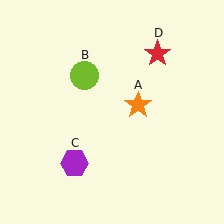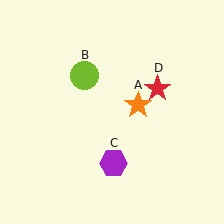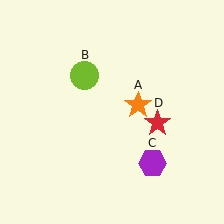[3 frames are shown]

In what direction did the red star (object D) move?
The red star (object D) moved down.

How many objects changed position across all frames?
2 objects changed position: purple hexagon (object C), red star (object D).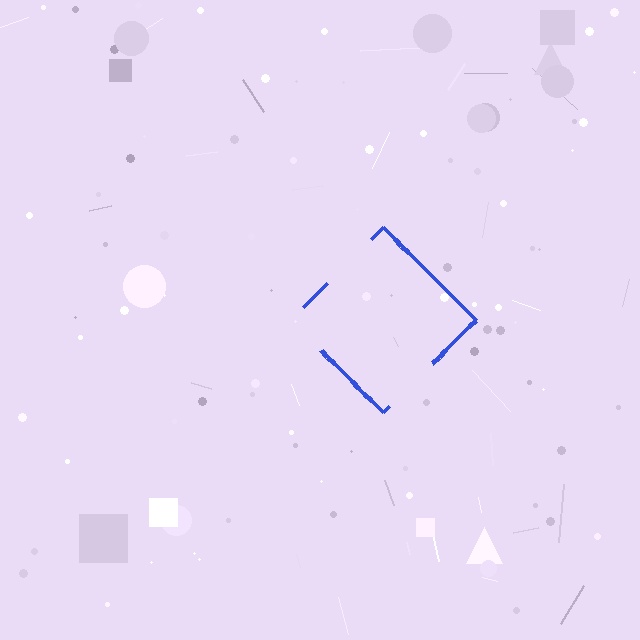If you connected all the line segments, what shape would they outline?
They would outline a diamond.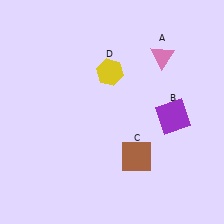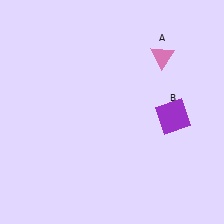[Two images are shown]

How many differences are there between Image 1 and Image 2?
There are 2 differences between the two images.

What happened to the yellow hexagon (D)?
The yellow hexagon (D) was removed in Image 2. It was in the top-left area of Image 1.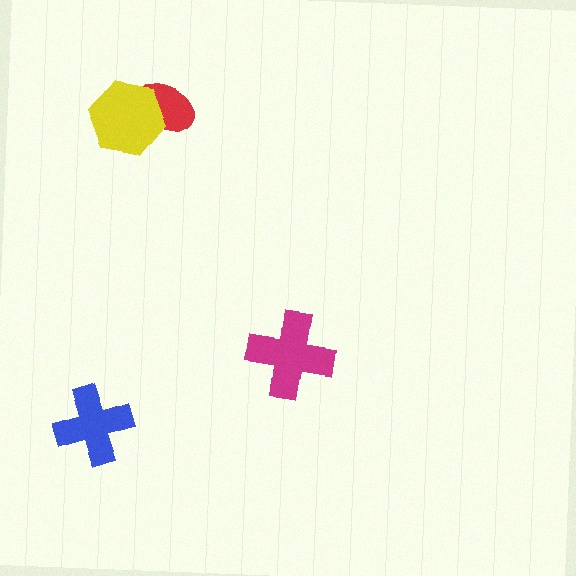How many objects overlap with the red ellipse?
1 object overlaps with the red ellipse.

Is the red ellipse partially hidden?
Yes, it is partially covered by another shape.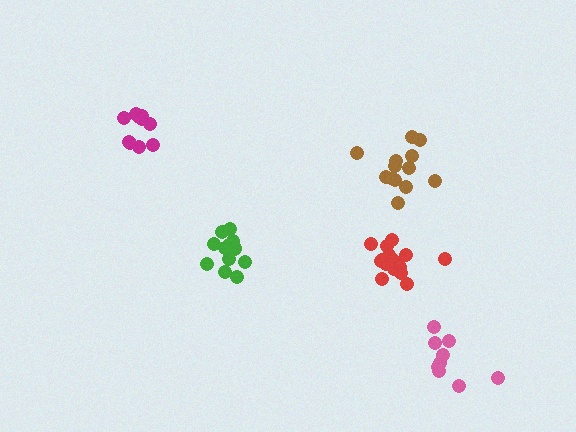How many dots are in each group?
Group 1: 13 dots, Group 2: 13 dots, Group 3: 10 dots, Group 4: 16 dots, Group 5: 10 dots (62 total).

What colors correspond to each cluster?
The clusters are colored: brown, green, pink, red, magenta.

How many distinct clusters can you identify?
There are 5 distinct clusters.